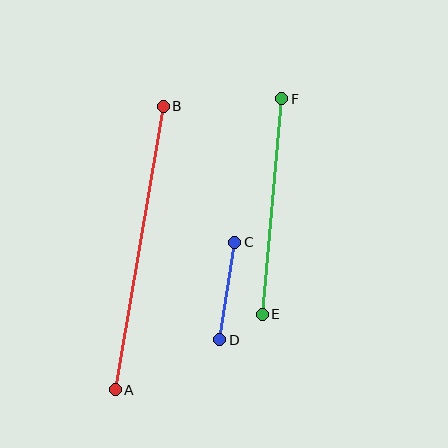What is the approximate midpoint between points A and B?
The midpoint is at approximately (139, 248) pixels.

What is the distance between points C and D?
The distance is approximately 99 pixels.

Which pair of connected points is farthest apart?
Points A and B are farthest apart.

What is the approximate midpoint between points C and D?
The midpoint is at approximately (227, 291) pixels.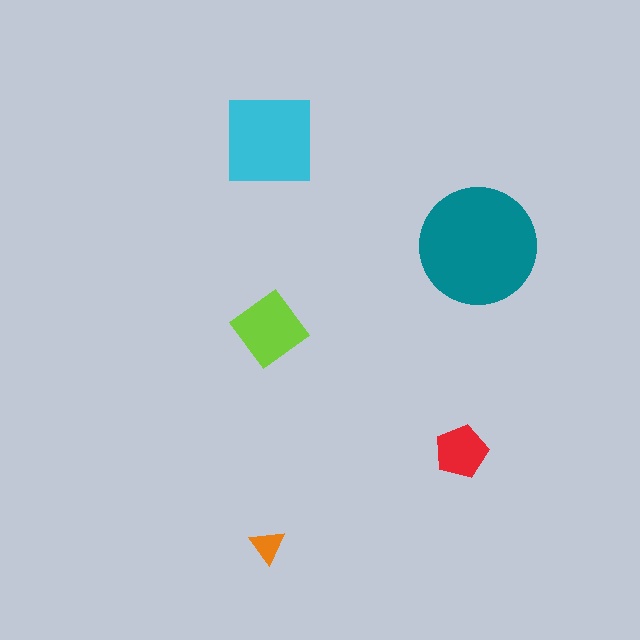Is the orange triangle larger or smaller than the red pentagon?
Smaller.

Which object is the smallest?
The orange triangle.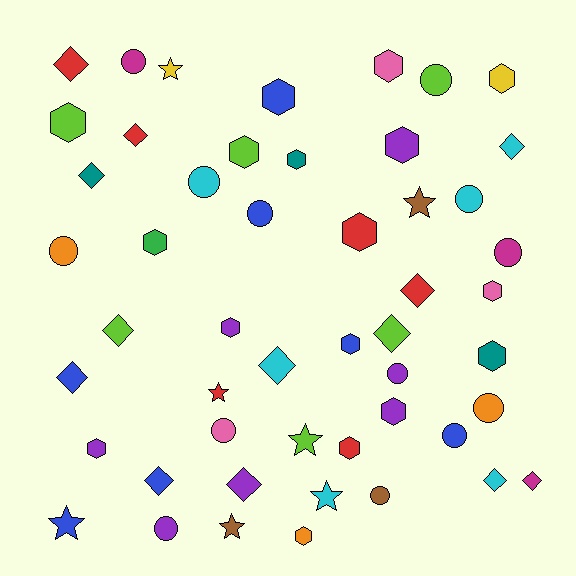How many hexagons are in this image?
There are 17 hexagons.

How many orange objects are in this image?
There are 3 orange objects.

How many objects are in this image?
There are 50 objects.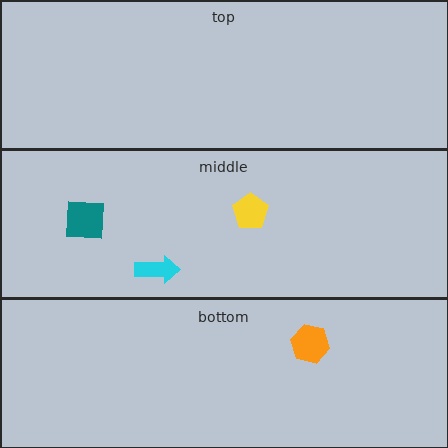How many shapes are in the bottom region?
1.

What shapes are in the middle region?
The teal square, the yellow pentagon, the cyan arrow.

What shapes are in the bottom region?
The orange hexagon.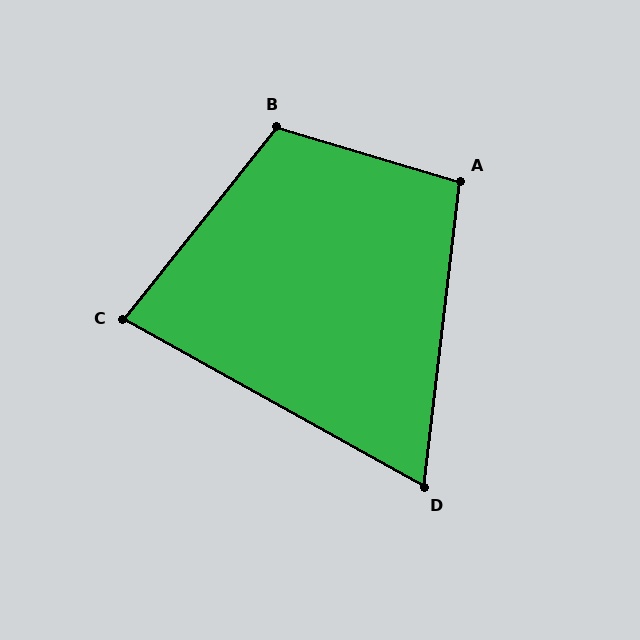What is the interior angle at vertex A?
Approximately 100 degrees (obtuse).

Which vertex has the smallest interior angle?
D, at approximately 68 degrees.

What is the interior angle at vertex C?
Approximately 80 degrees (acute).